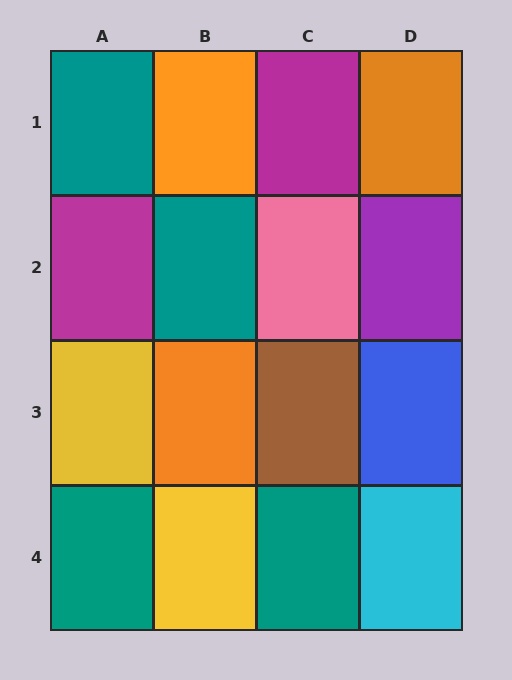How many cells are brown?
1 cell is brown.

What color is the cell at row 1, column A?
Teal.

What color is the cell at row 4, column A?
Teal.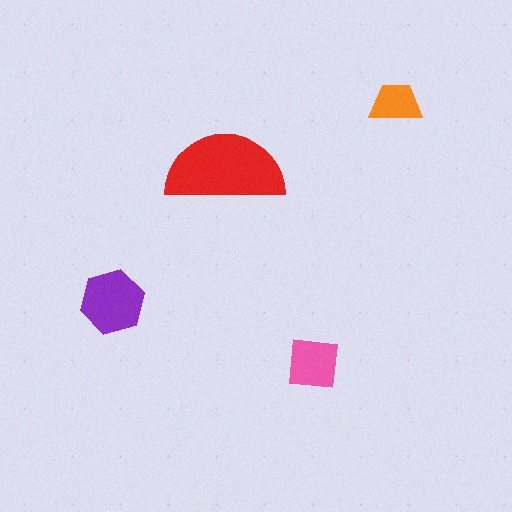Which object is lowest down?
The pink square is bottommost.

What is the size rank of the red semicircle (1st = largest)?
1st.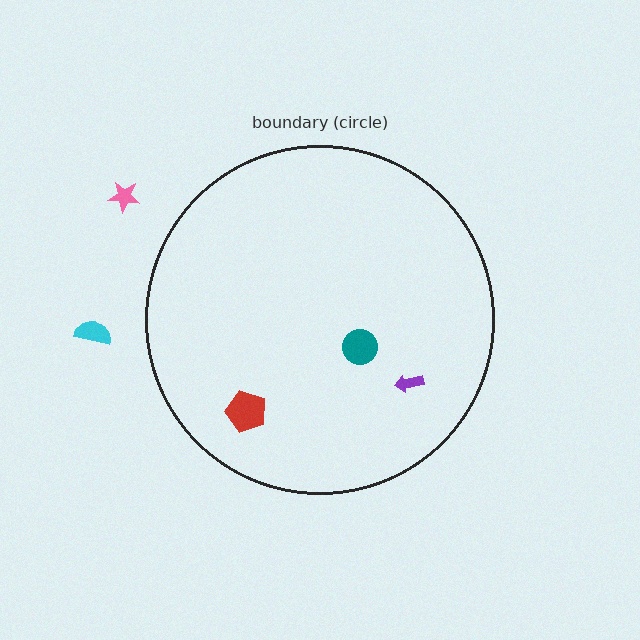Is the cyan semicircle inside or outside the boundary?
Outside.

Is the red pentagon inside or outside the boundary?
Inside.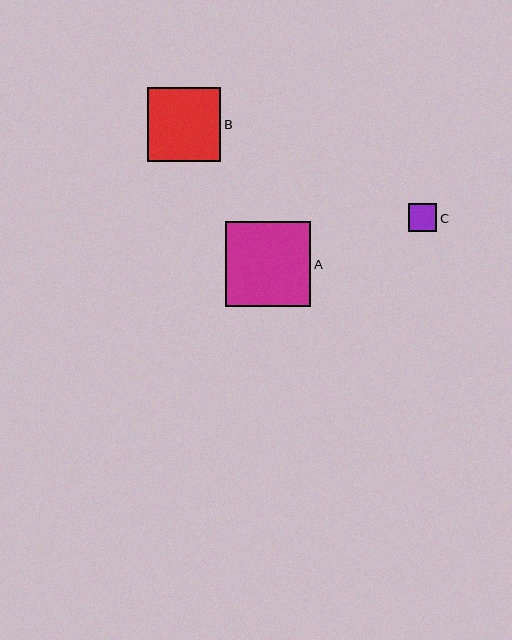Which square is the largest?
Square A is the largest with a size of approximately 85 pixels.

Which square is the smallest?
Square C is the smallest with a size of approximately 28 pixels.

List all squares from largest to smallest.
From largest to smallest: A, B, C.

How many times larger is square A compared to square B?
Square A is approximately 1.2 times the size of square B.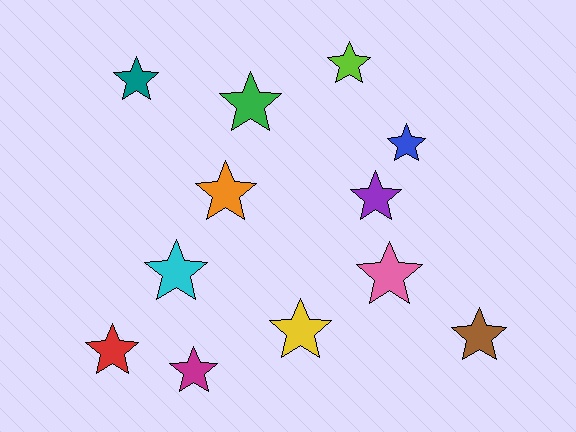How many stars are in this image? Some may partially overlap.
There are 12 stars.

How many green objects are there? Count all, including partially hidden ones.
There is 1 green object.